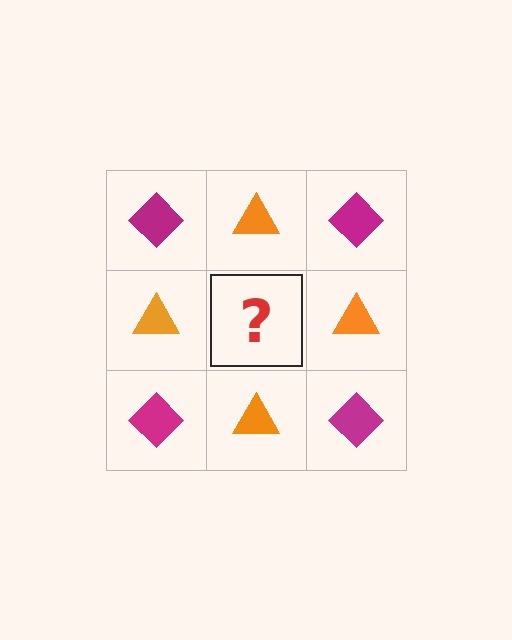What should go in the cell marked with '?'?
The missing cell should contain a magenta diamond.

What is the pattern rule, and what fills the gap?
The rule is that it alternates magenta diamond and orange triangle in a checkerboard pattern. The gap should be filled with a magenta diamond.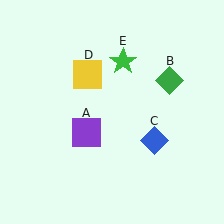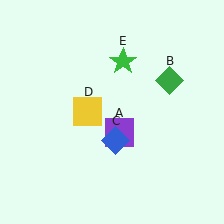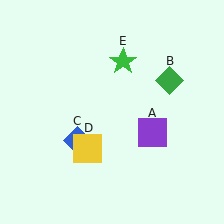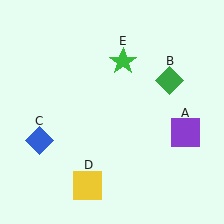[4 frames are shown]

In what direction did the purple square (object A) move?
The purple square (object A) moved right.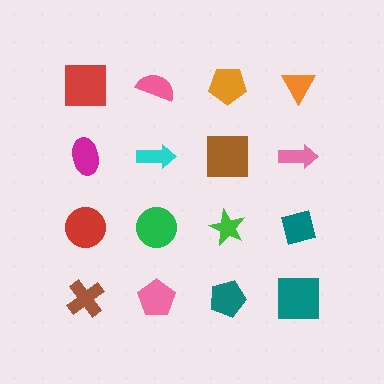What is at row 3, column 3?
A green star.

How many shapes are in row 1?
4 shapes.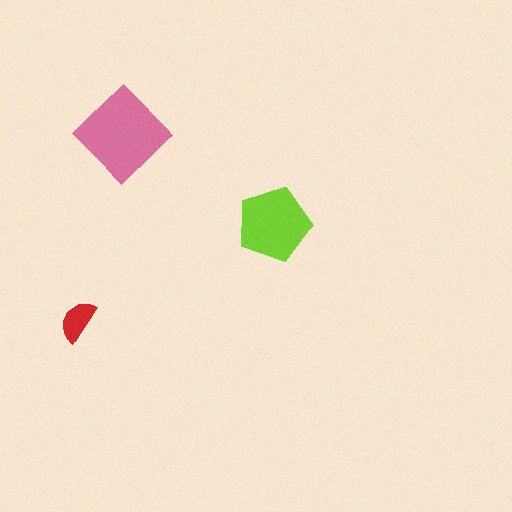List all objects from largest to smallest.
The pink diamond, the lime pentagon, the red semicircle.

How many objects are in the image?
There are 3 objects in the image.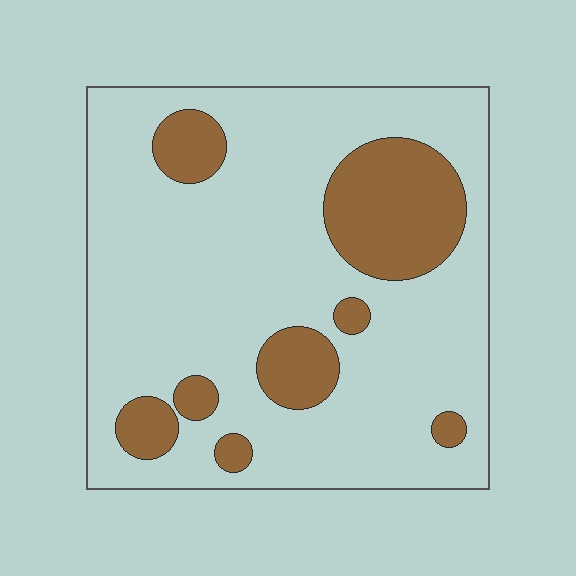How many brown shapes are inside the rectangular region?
8.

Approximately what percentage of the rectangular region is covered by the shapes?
Approximately 20%.